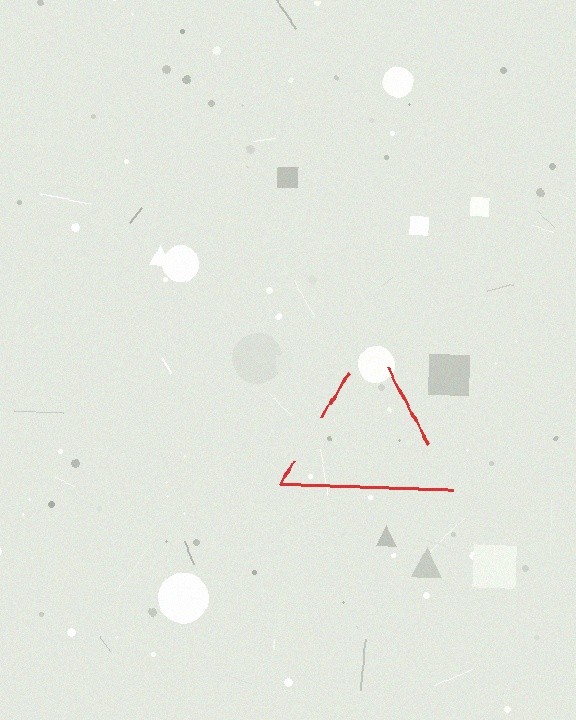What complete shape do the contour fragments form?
The contour fragments form a triangle.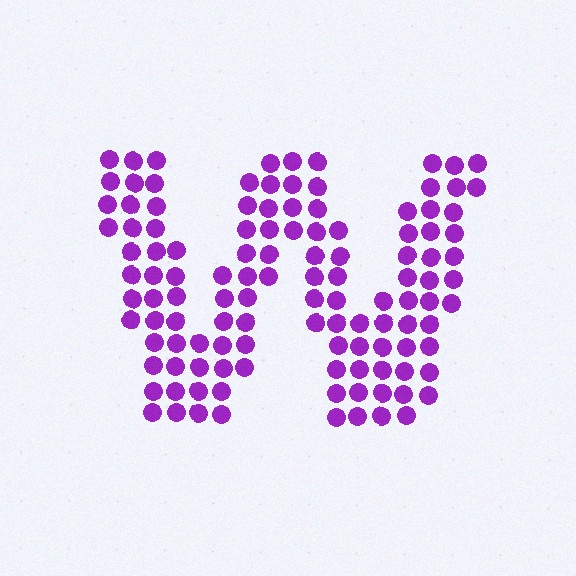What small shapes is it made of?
It is made of small circles.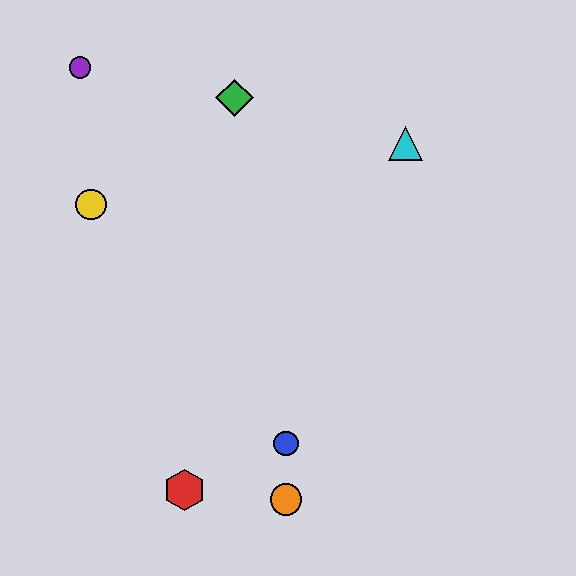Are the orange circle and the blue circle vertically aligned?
Yes, both are at x≈286.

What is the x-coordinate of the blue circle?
The blue circle is at x≈286.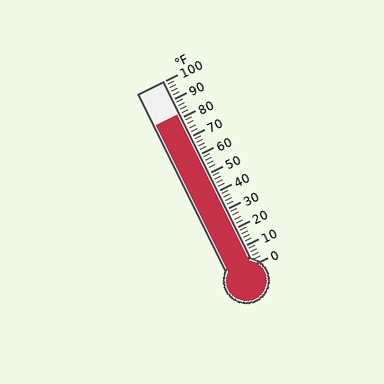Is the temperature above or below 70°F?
The temperature is above 70°F.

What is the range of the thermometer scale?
The thermometer scale ranges from 0°F to 100°F.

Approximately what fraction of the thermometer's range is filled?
The thermometer is filled to approximately 80% of its range.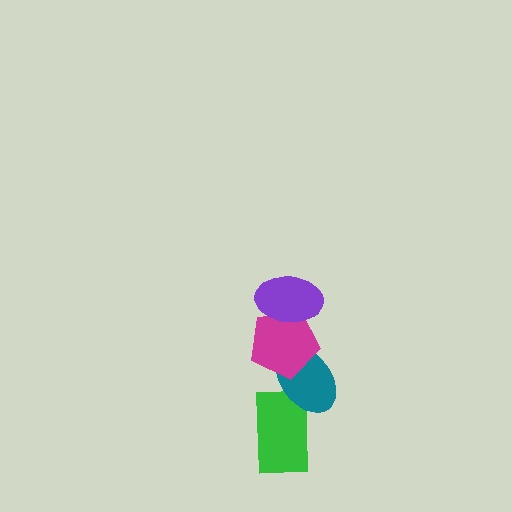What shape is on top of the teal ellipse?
The magenta pentagon is on top of the teal ellipse.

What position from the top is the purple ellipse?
The purple ellipse is 1st from the top.